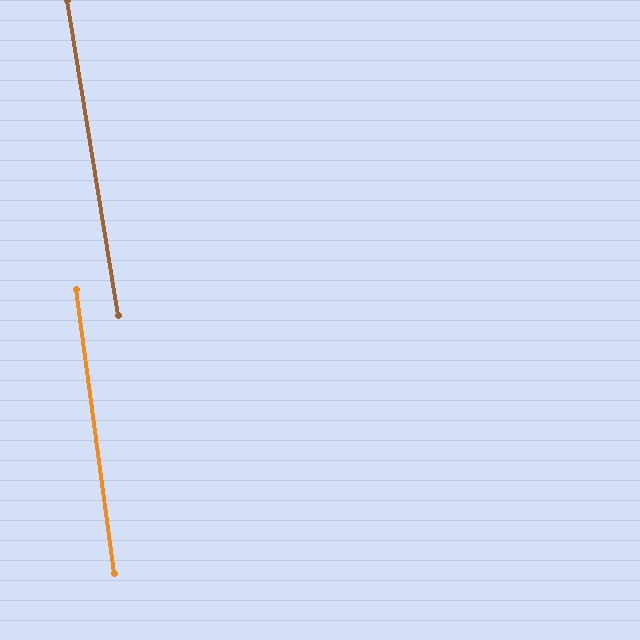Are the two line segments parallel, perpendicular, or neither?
Parallel — their directions differ by only 1.6°.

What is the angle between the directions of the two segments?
Approximately 2 degrees.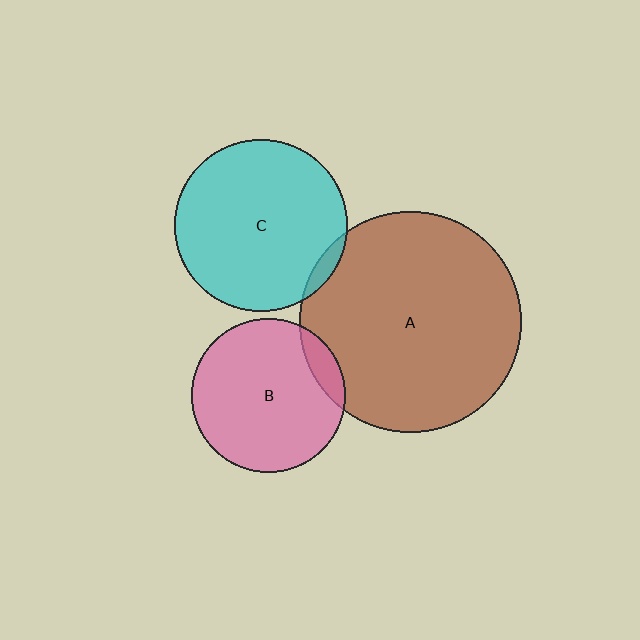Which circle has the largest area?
Circle A (brown).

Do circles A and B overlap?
Yes.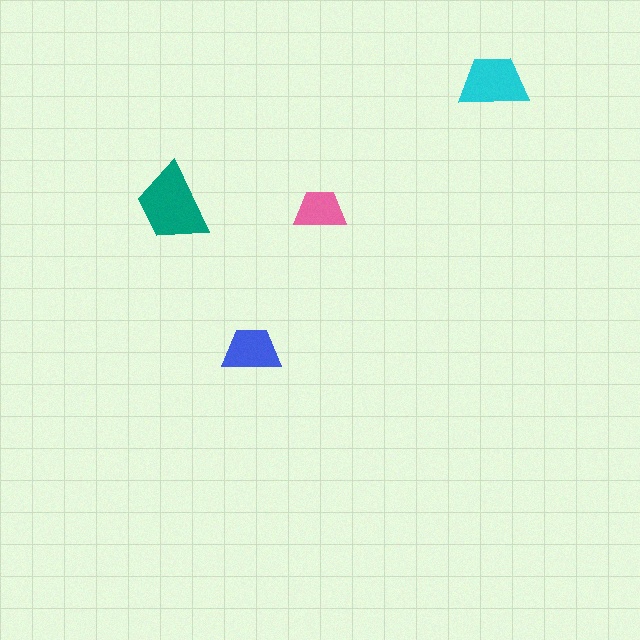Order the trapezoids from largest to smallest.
the teal one, the cyan one, the blue one, the pink one.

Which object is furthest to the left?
The teal trapezoid is leftmost.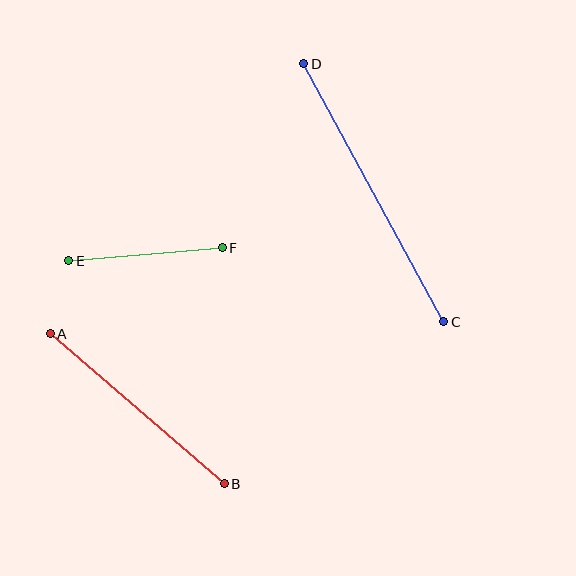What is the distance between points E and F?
The distance is approximately 154 pixels.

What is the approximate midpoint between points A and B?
The midpoint is at approximately (137, 409) pixels.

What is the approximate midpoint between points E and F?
The midpoint is at approximately (146, 254) pixels.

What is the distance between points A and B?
The distance is approximately 230 pixels.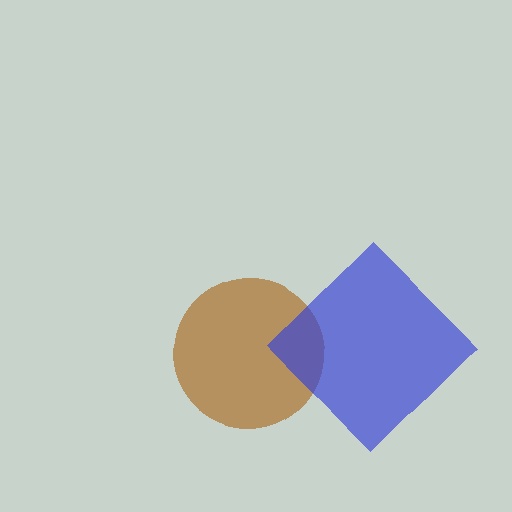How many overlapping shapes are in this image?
There are 2 overlapping shapes in the image.